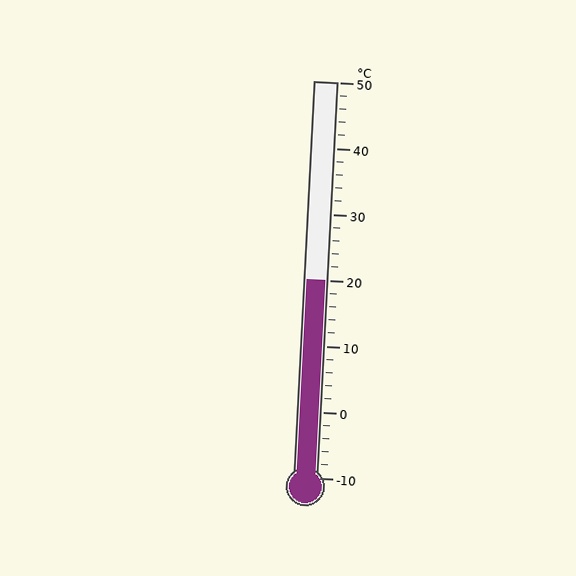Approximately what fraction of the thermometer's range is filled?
The thermometer is filled to approximately 50% of its range.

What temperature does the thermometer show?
The thermometer shows approximately 20°C.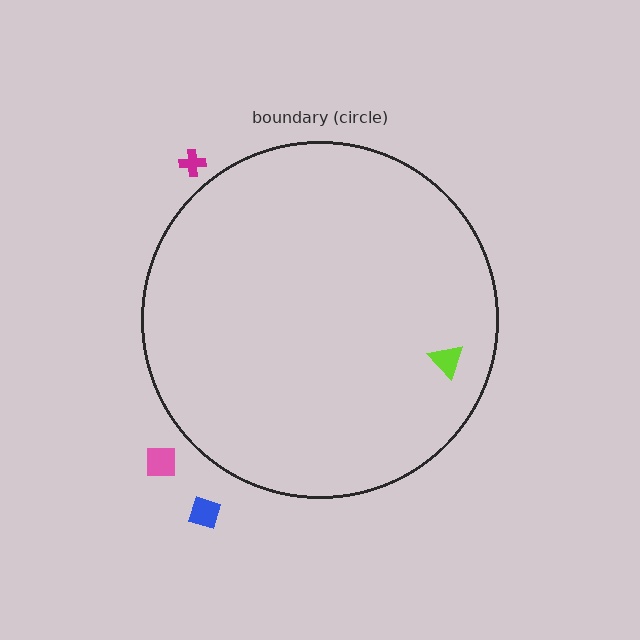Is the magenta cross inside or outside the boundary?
Outside.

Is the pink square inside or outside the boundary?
Outside.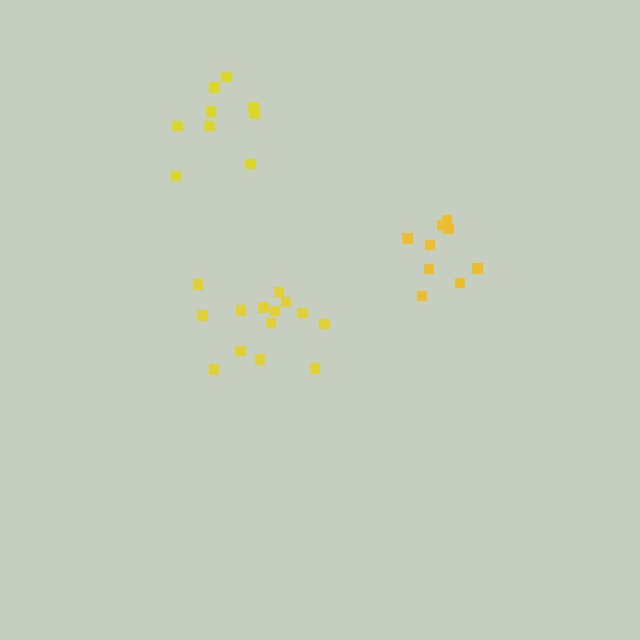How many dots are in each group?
Group 1: 14 dots, Group 2: 9 dots, Group 3: 9 dots (32 total).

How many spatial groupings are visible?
There are 3 spatial groupings.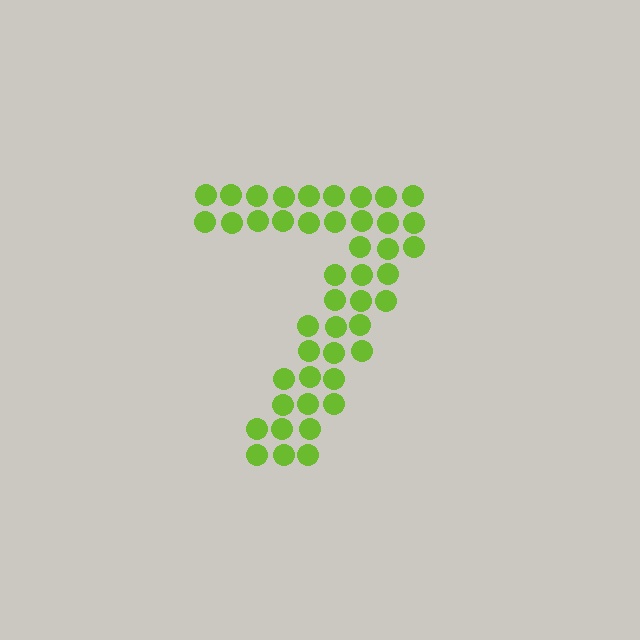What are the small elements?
The small elements are circles.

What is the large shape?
The large shape is the digit 7.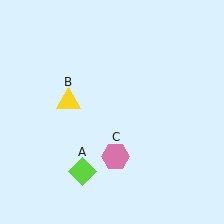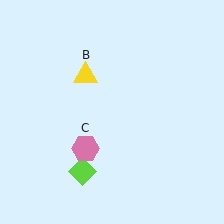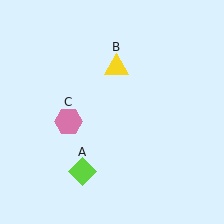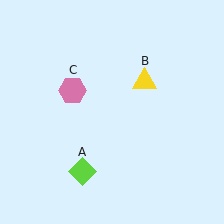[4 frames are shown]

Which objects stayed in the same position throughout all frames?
Lime diamond (object A) remained stationary.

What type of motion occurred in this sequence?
The yellow triangle (object B), pink hexagon (object C) rotated clockwise around the center of the scene.